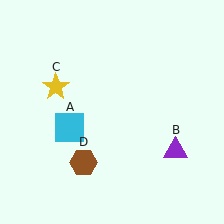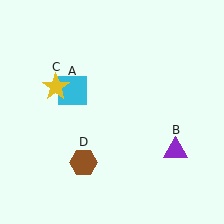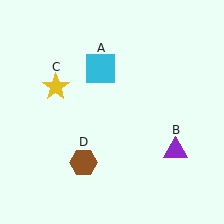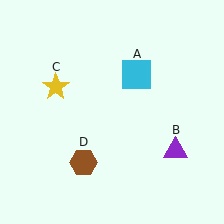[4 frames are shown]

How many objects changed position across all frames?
1 object changed position: cyan square (object A).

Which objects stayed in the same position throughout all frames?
Purple triangle (object B) and yellow star (object C) and brown hexagon (object D) remained stationary.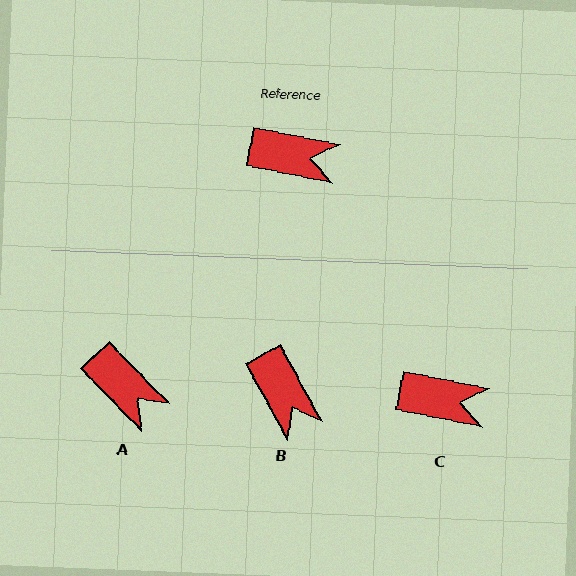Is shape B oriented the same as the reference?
No, it is off by about 50 degrees.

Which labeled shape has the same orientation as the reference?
C.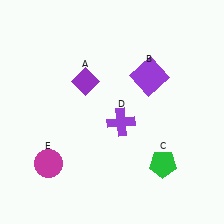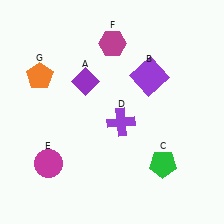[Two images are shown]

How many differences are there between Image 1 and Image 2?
There are 2 differences between the two images.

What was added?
A magenta hexagon (F), an orange pentagon (G) were added in Image 2.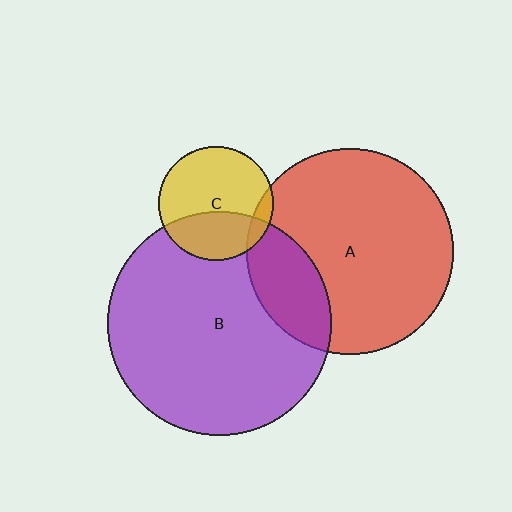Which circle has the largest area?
Circle B (purple).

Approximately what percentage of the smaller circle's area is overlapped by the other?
Approximately 20%.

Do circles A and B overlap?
Yes.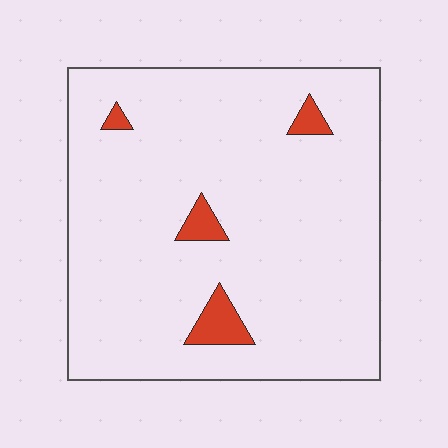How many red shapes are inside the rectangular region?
4.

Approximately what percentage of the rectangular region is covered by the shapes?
Approximately 5%.